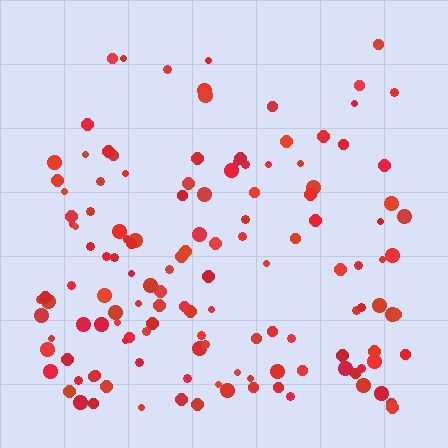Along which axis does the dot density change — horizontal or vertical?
Vertical.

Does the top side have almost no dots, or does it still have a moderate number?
Still a moderate number, just noticeably fewer than the bottom.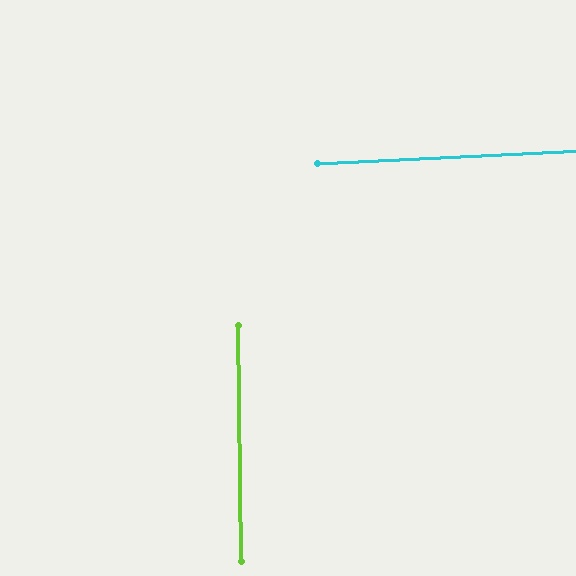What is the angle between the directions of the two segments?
Approximately 88 degrees.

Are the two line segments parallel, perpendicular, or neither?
Perpendicular — they meet at approximately 88°.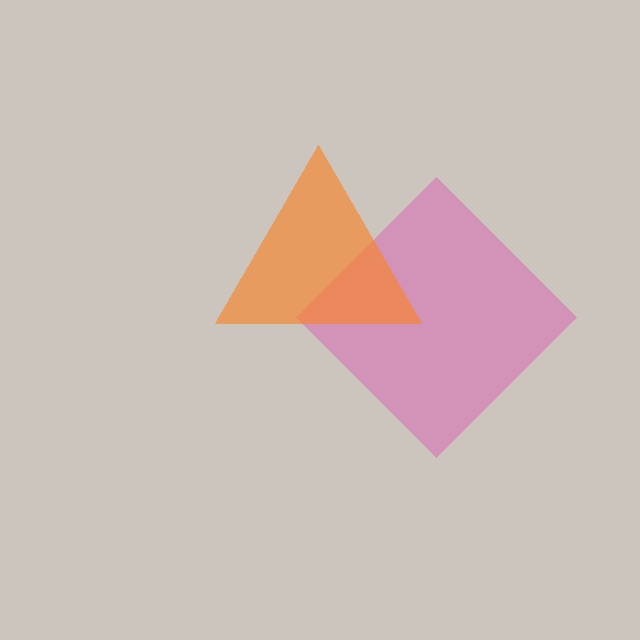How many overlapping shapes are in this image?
There are 2 overlapping shapes in the image.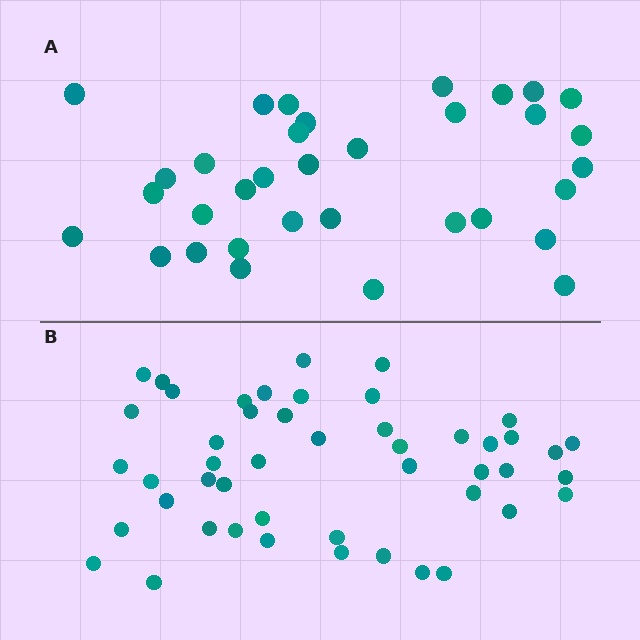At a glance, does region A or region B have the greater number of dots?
Region B (the bottom region) has more dots.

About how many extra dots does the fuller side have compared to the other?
Region B has approximately 15 more dots than region A.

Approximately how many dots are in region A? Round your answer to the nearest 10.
About 30 dots. (The exact count is 34, which rounds to 30.)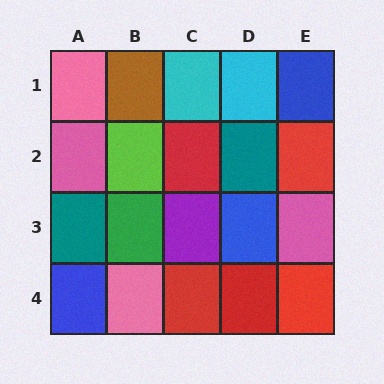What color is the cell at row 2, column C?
Red.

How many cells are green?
1 cell is green.